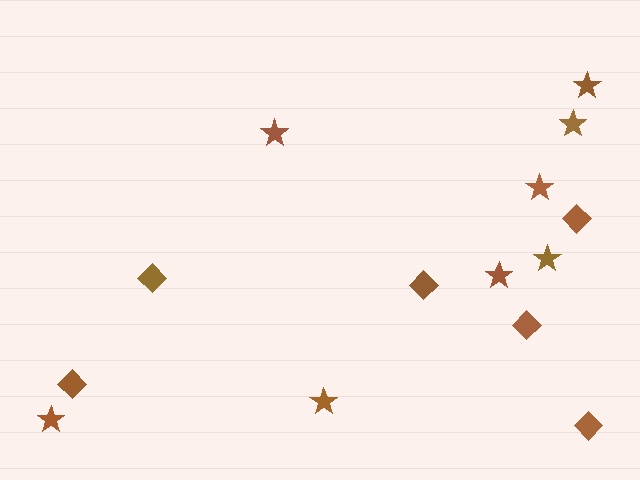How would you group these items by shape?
There are 2 groups: one group of stars (8) and one group of diamonds (6).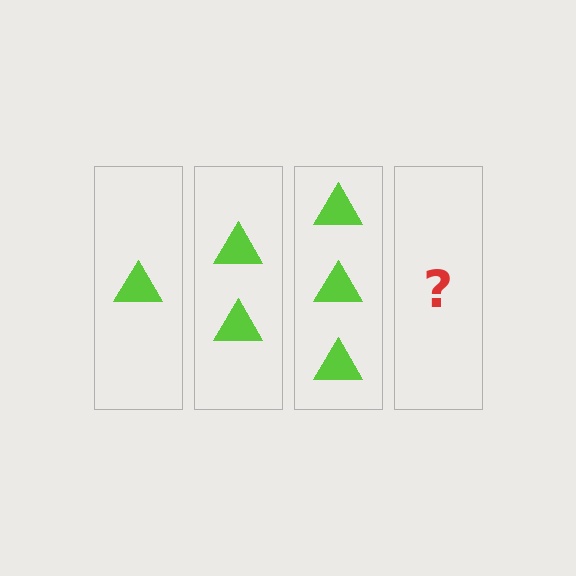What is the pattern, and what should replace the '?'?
The pattern is that each step adds one more triangle. The '?' should be 4 triangles.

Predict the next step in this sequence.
The next step is 4 triangles.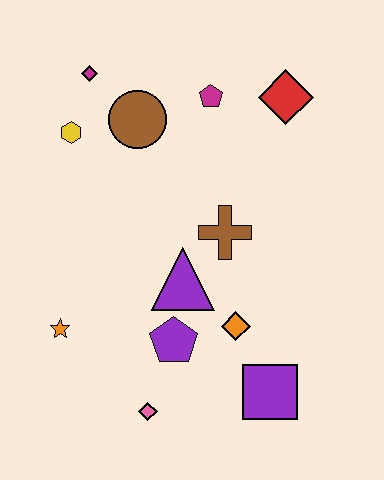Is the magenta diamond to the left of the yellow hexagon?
No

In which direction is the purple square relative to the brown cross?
The purple square is below the brown cross.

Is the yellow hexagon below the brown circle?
Yes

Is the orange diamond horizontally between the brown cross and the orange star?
No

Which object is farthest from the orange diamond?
The magenta diamond is farthest from the orange diamond.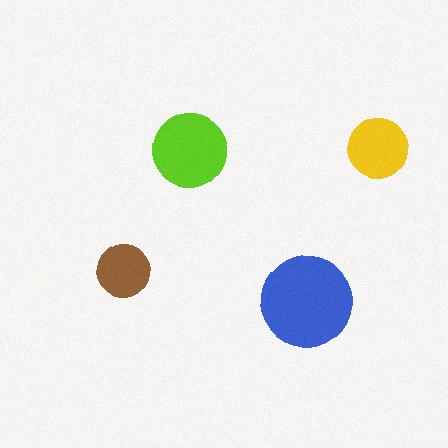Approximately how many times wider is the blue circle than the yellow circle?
About 1.5 times wider.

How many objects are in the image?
There are 4 objects in the image.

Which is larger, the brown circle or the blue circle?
The blue one.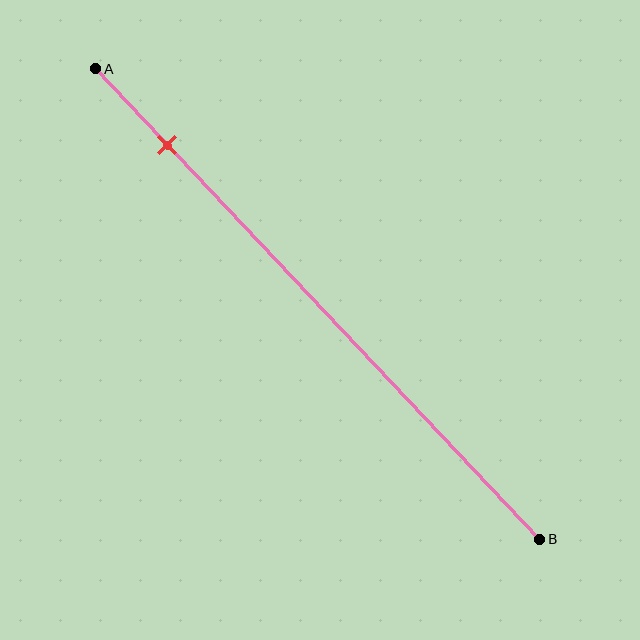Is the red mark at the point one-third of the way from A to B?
No, the mark is at about 15% from A, not at the 33% one-third point.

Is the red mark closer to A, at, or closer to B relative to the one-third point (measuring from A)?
The red mark is closer to point A than the one-third point of segment AB.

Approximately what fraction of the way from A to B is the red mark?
The red mark is approximately 15% of the way from A to B.